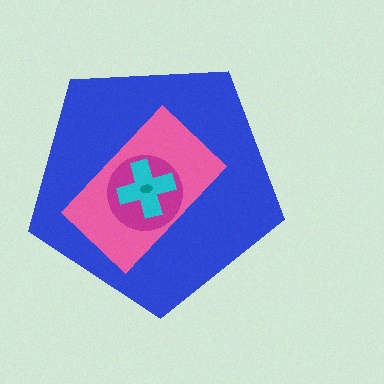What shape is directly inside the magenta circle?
The cyan cross.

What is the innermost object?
The teal ellipse.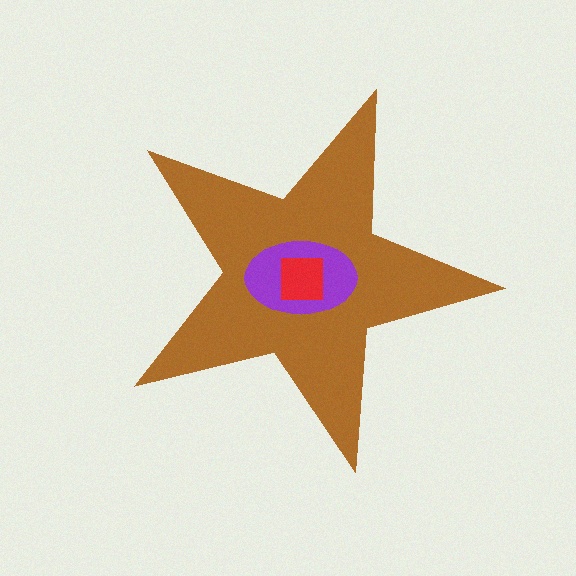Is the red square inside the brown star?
Yes.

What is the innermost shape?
The red square.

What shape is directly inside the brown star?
The purple ellipse.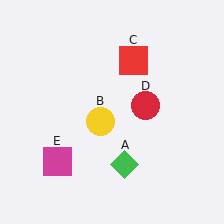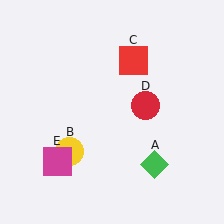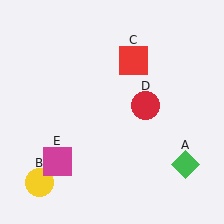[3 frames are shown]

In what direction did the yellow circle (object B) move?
The yellow circle (object B) moved down and to the left.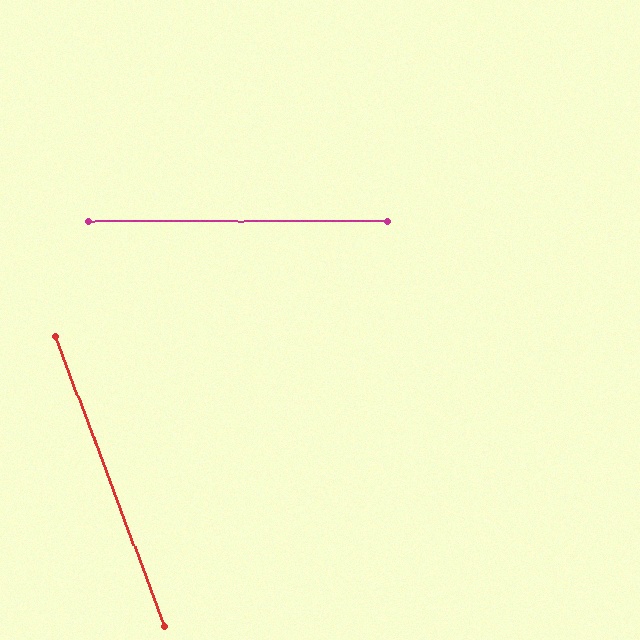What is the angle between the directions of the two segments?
Approximately 69 degrees.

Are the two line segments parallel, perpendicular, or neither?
Neither parallel nor perpendicular — they differ by about 69°.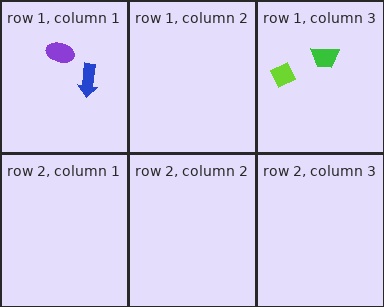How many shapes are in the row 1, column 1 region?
2.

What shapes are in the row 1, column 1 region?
The purple ellipse, the blue arrow.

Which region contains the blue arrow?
The row 1, column 1 region.